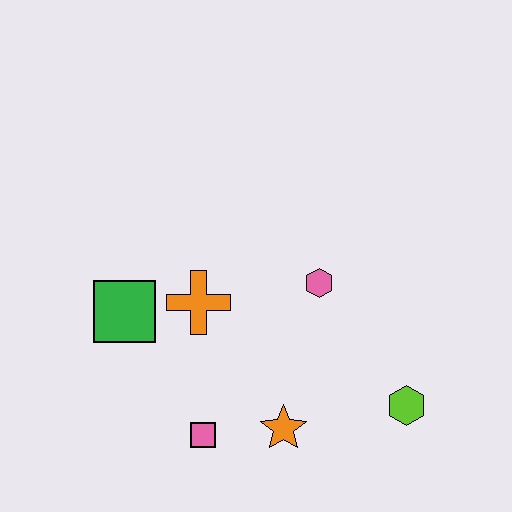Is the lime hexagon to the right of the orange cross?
Yes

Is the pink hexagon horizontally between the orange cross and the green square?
No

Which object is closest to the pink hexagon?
The orange cross is closest to the pink hexagon.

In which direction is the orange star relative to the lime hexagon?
The orange star is to the left of the lime hexagon.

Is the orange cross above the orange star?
Yes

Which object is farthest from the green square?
The lime hexagon is farthest from the green square.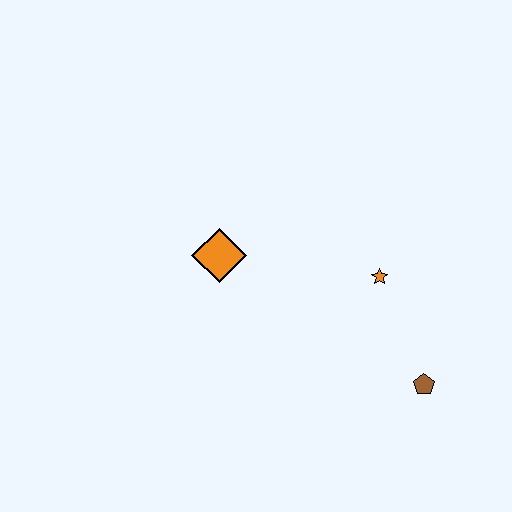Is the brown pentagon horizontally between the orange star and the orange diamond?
No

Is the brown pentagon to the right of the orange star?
Yes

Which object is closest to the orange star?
The brown pentagon is closest to the orange star.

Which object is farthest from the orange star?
The orange diamond is farthest from the orange star.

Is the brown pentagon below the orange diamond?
Yes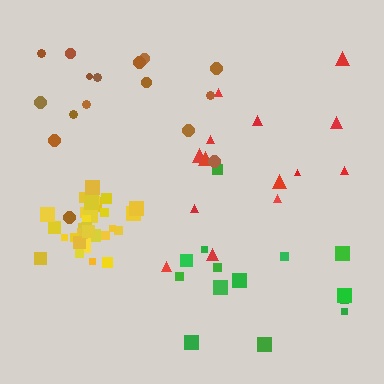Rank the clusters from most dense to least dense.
yellow, green, brown, red.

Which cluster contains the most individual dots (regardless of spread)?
Yellow (33).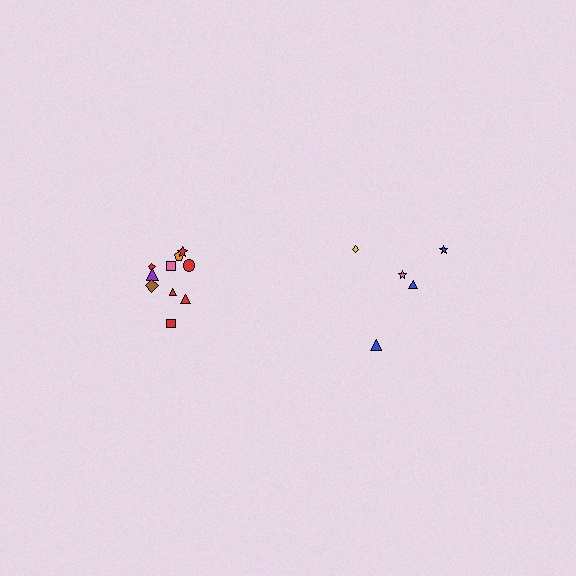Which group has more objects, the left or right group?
The left group.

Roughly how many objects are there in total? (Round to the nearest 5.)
Roughly 15 objects in total.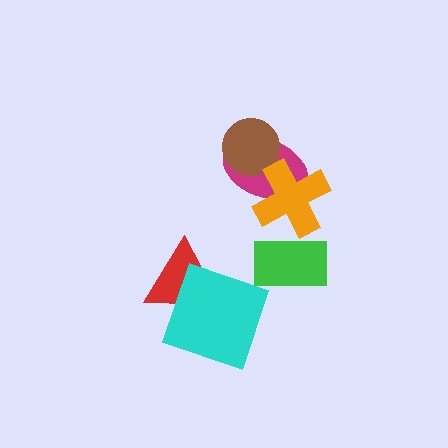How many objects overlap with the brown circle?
1 object overlaps with the brown circle.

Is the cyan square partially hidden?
No, no other shape covers it.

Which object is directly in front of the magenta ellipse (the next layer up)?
The brown circle is directly in front of the magenta ellipse.